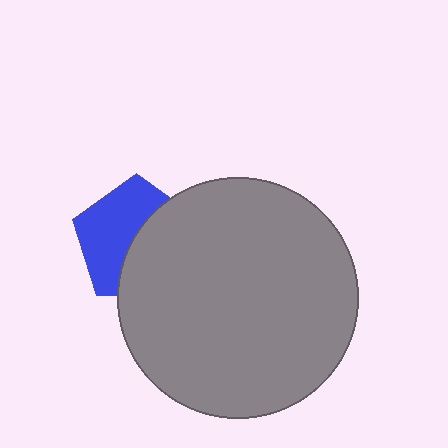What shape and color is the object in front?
The object in front is a gray circle.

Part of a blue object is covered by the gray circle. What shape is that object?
It is a pentagon.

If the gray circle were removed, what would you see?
You would see the complete blue pentagon.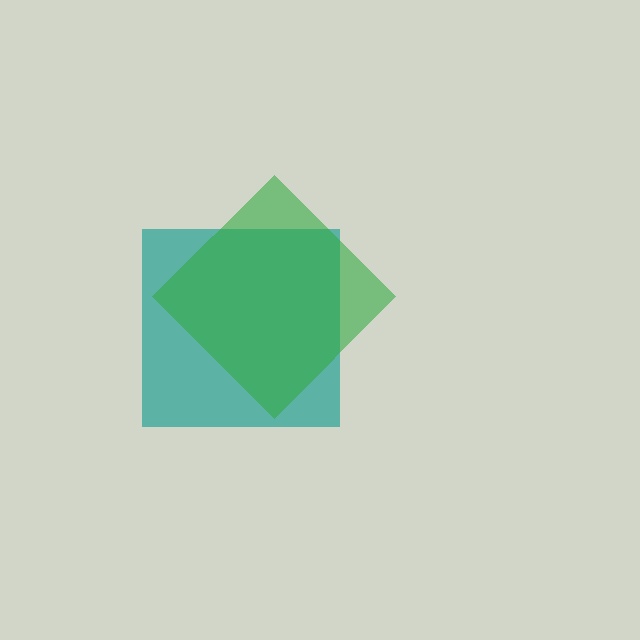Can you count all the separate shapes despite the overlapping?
Yes, there are 2 separate shapes.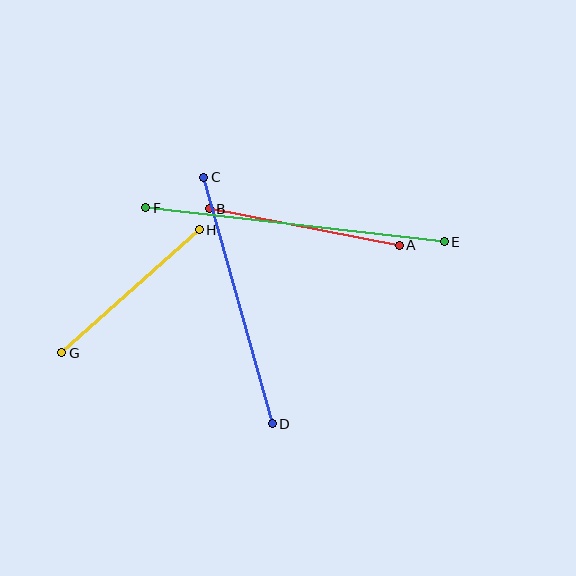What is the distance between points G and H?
The distance is approximately 185 pixels.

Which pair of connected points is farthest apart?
Points E and F are farthest apart.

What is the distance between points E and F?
The distance is approximately 300 pixels.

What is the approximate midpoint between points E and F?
The midpoint is at approximately (295, 225) pixels.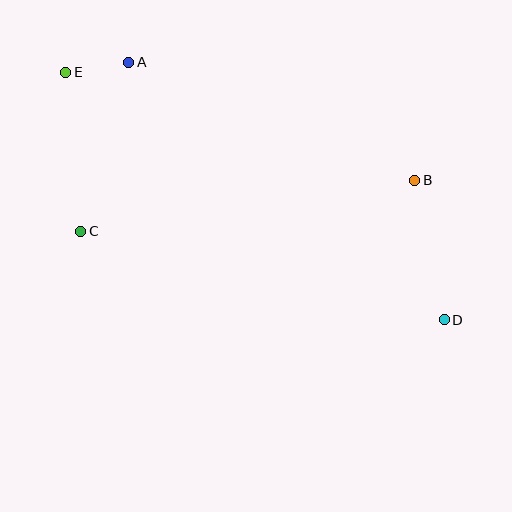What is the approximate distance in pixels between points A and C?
The distance between A and C is approximately 176 pixels.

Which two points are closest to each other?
Points A and E are closest to each other.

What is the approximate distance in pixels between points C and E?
The distance between C and E is approximately 160 pixels.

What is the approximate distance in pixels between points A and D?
The distance between A and D is approximately 407 pixels.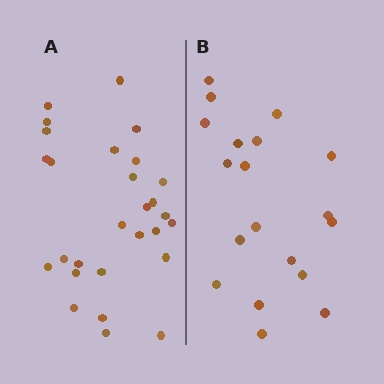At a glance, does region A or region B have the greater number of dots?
Region A (the left region) has more dots.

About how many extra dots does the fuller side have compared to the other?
Region A has roughly 8 or so more dots than region B.